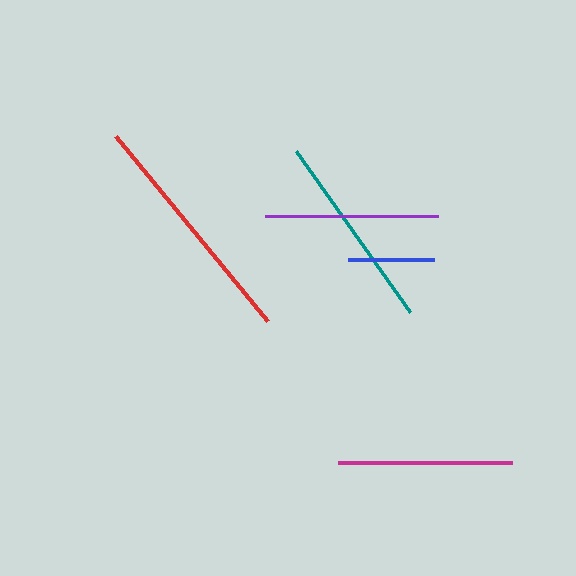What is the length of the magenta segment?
The magenta segment is approximately 174 pixels long.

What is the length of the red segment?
The red segment is approximately 239 pixels long.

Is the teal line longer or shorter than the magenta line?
The teal line is longer than the magenta line.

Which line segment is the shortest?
The blue line is the shortest at approximately 86 pixels.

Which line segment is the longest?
The red line is the longest at approximately 239 pixels.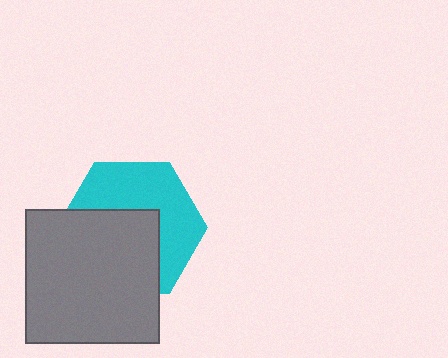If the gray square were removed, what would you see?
You would see the complete cyan hexagon.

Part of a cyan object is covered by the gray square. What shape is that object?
It is a hexagon.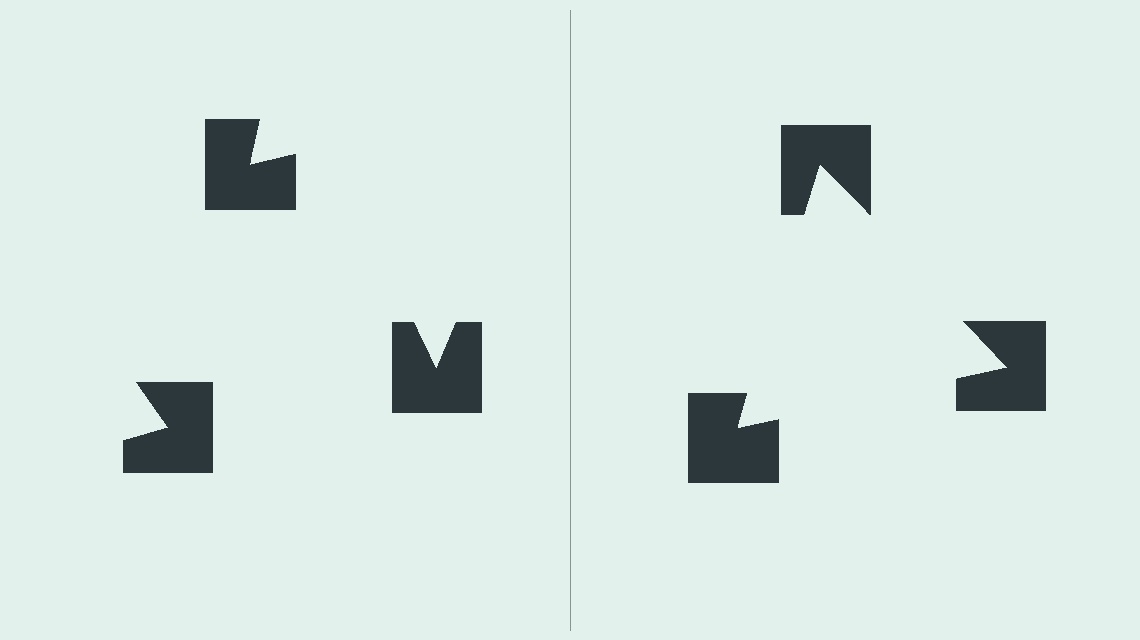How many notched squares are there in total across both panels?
6 — 3 on each side.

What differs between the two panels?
The notched squares are positioned identically on both sides; only the wedge orientations differ. On the right they align to a triangle; on the left they are misaligned.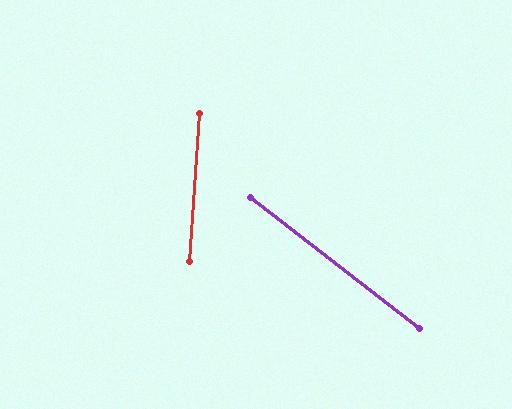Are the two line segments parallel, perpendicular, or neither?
Neither parallel nor perpendicular — they differ by about 56°.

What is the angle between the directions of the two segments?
Approximately 56 degrees.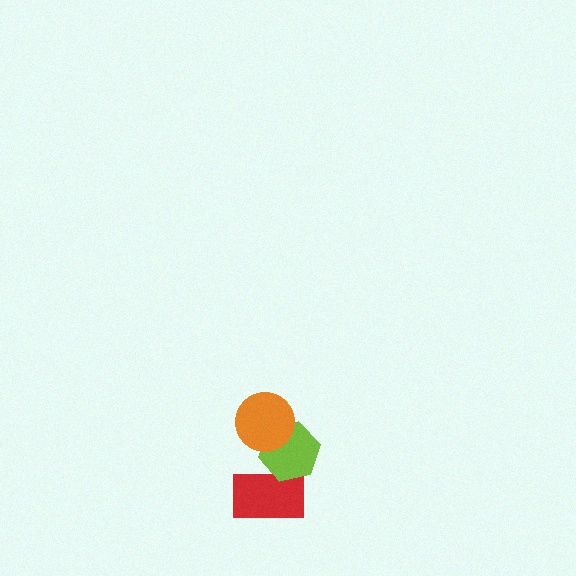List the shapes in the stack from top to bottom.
From top to bottom: the orange circle, the lime hexagon, the red rectangle.